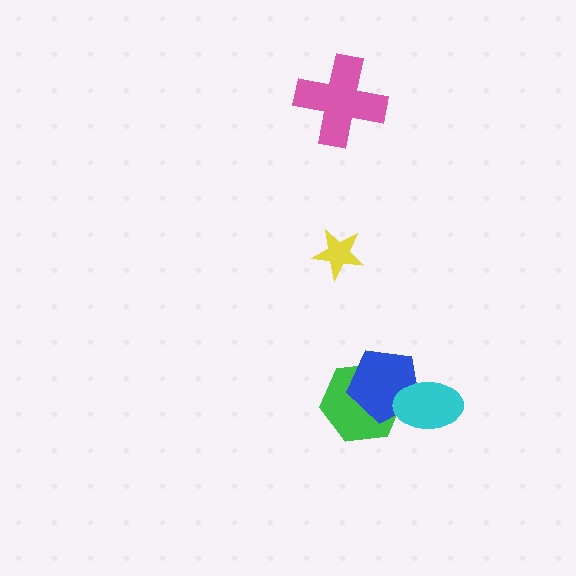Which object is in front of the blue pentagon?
The cyan ellipse is in front of the blue pentagon.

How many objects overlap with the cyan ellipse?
2 objects overlap with the cyan ellipse.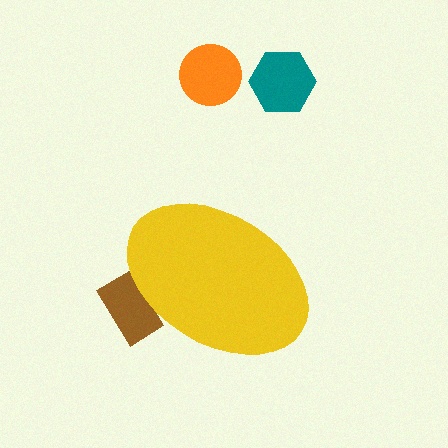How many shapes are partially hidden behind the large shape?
1 shape is partially hidden.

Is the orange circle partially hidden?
No, the orange circle is fully visible.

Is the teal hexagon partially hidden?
No, the teal hexagon is fully visible.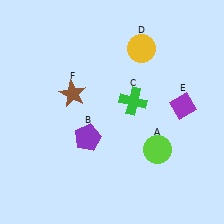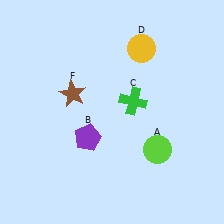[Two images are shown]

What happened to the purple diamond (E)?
The purple diamond (E) was removed in Image 2. It was in the top-right area of Image 1.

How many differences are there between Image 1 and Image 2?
There is 1 difference between the two images.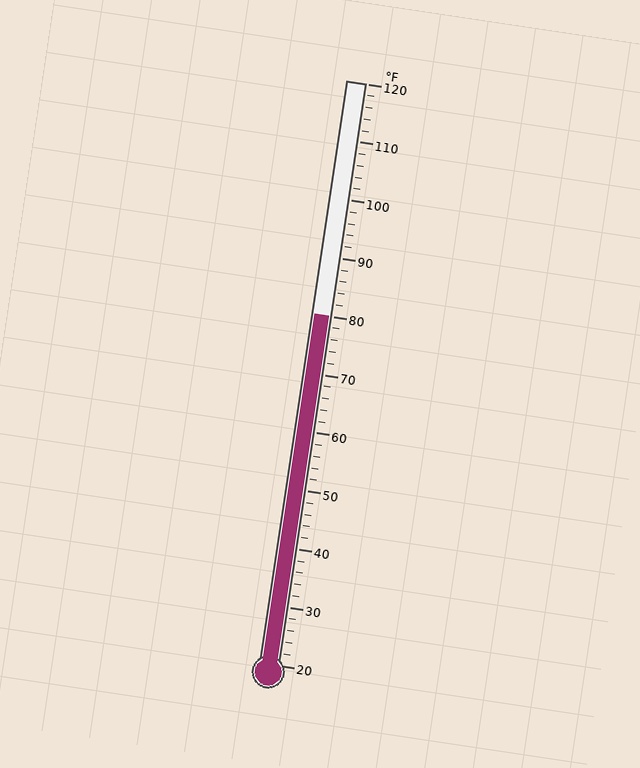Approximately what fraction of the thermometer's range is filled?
The thermometer is filled to approximately 60% of its range.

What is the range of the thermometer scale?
The thermometer scale ranges from 20°F to 120°F.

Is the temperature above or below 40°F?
The temperature is above 40°F.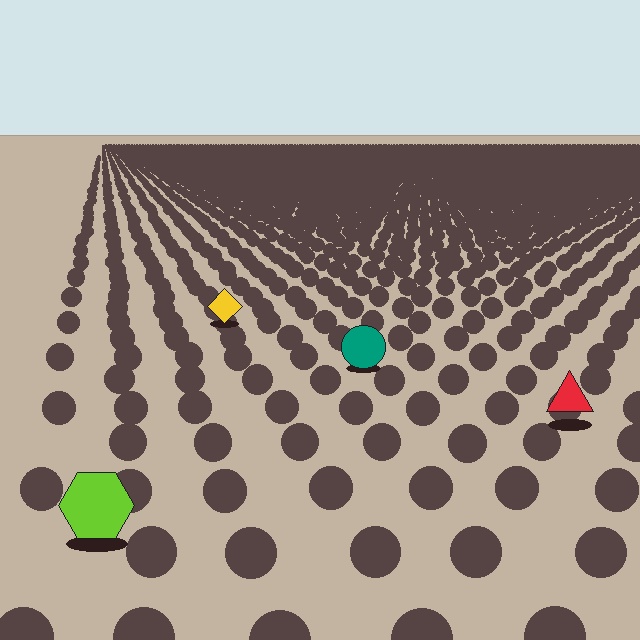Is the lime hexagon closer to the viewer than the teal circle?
Yes. The lime hexagon is closer — you can tell from the texture gradient: the ground texture is coarser near it.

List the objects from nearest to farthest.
From nearest to farthest: the lime hexagon, the red triangle, the teal circle, the yellow diamond.